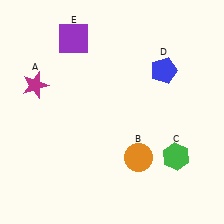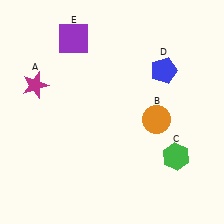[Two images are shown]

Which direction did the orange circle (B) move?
The orange circle (B) moved up.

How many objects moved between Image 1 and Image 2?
1 object moved between the two images.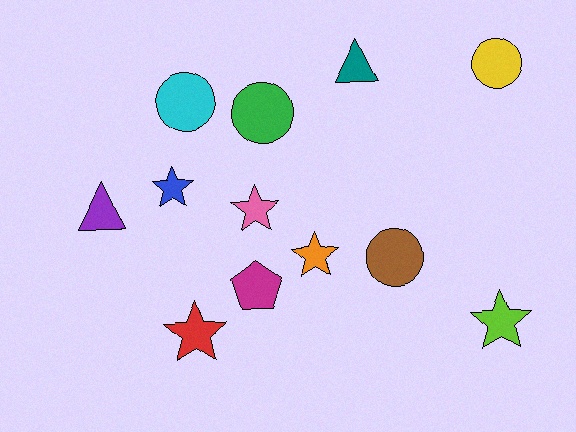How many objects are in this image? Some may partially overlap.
There are 12 objects.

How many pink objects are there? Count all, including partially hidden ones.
There is 1 pink object.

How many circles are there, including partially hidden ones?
There are 4 circles.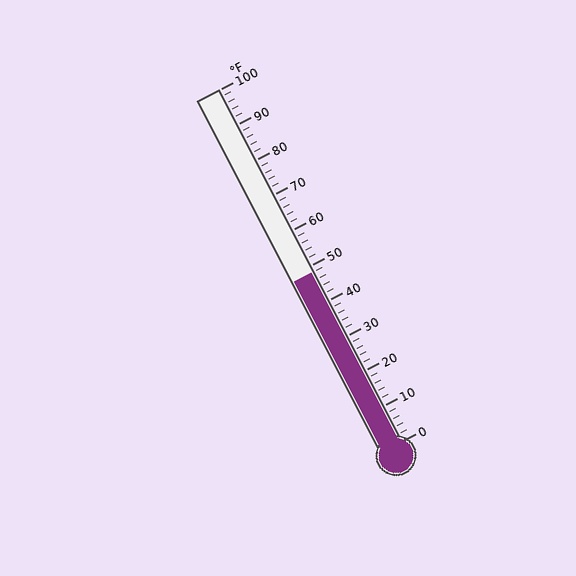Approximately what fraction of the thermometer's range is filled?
The thermometer is filled to approximately 50% of its range.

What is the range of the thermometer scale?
The thermometer scale ranges from 0°F to 100°F.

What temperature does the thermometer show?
The thermometer shows approximately 48°F.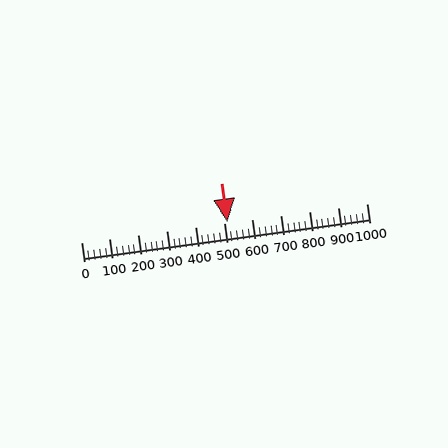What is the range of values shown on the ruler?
The ruler shows values from 0 to 1000.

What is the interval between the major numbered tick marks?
The major tick marks are spaced 100 units apart.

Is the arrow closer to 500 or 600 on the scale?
The arrow is closer to 500.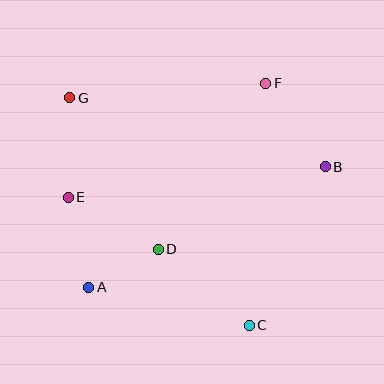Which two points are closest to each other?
Points A and D are closest to each other.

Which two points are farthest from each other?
Points C and G are farthest from each other.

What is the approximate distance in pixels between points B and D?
The distance between B and D is approximately 187 pixels.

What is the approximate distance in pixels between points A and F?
The distance between A and F is approximately 270 pixels.